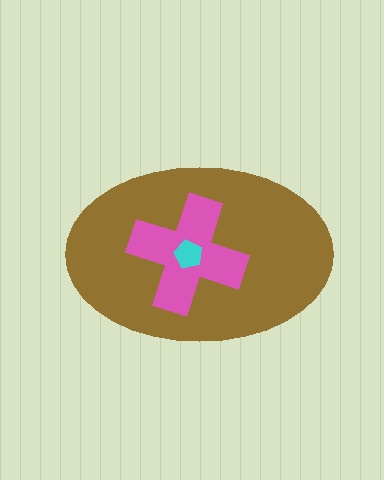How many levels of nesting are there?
3.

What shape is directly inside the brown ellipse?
The pink cross.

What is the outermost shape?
The brown ellipse.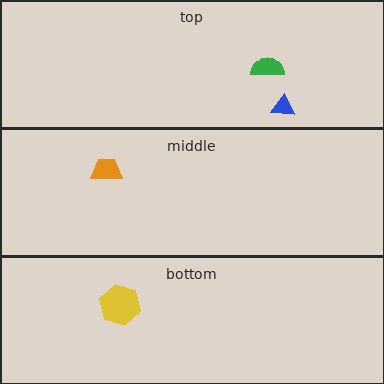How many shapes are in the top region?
2.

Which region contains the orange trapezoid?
The middle region.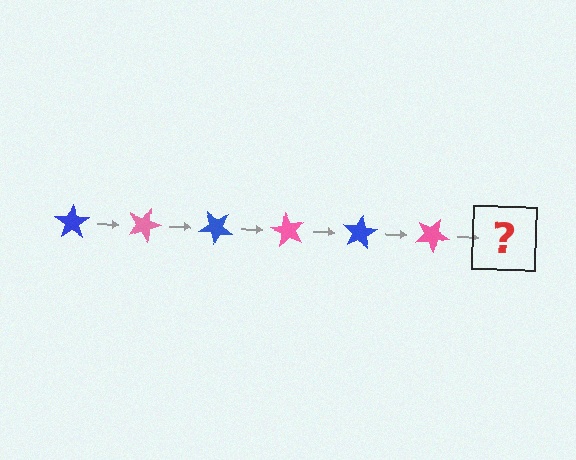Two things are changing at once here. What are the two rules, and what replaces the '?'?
The two rules are that it rotates 20 degrees each step and the color cycles through blue and pink. The '?' should be a blue star, rotated 120 degrees from the start.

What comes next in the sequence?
The next element should be a blue star, rotated 120 degrees from the start.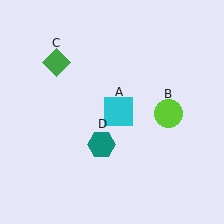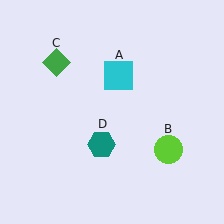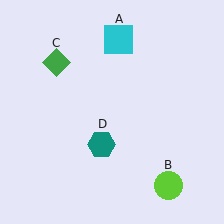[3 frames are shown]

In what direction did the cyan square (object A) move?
The cyan square (object A) moved up.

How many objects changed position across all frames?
2 objects changed position: cyan square (object A), lime circle (object B).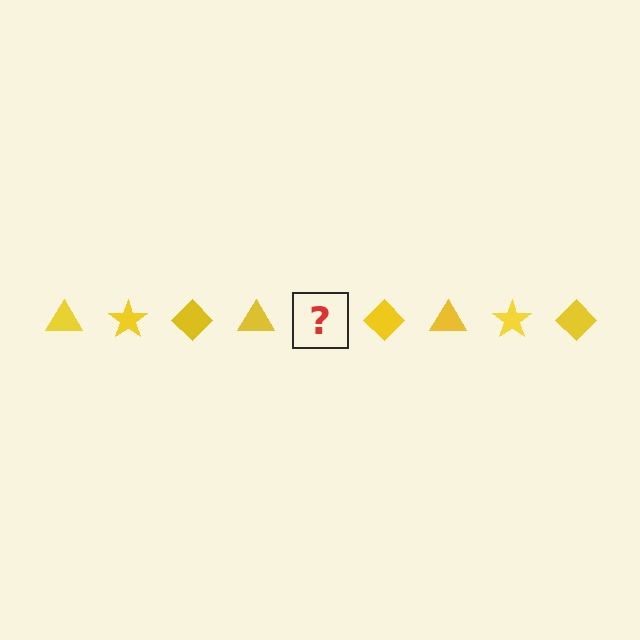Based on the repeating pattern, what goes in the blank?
The blank should be a yellow star.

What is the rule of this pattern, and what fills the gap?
The rule is that the pattern cycles through triangle, star, diamond shapes in yellow. The gap should be filled with a yellow star.